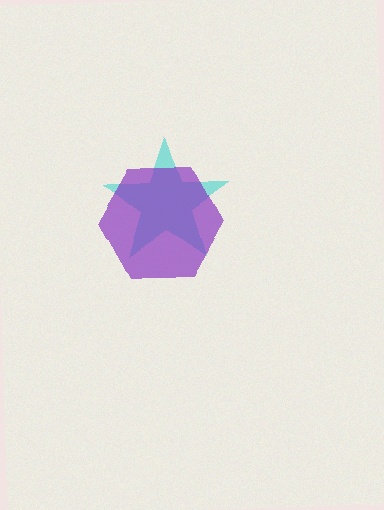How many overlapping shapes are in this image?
There are 2 overlapping shapes in the image.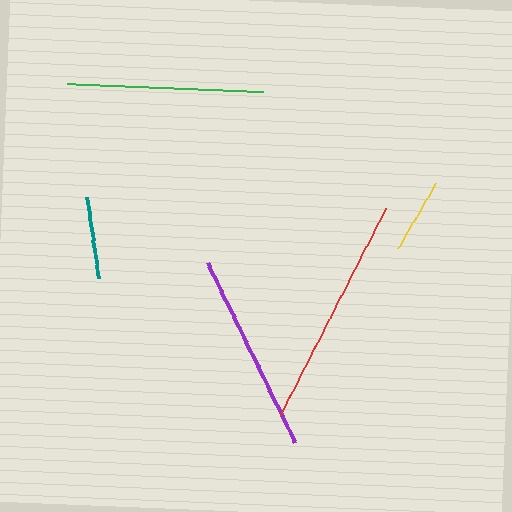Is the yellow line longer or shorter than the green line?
The green line is longer than the yellow line.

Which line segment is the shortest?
The yellow line is the shortest at approximately 75 pixels.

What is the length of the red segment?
The red segment is approximately 232 pixels long.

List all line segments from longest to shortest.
From longest to shortest: red, purple, green, teal, yellow.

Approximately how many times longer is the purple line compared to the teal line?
The purple line is approximately 2.5 times the length of the teal line.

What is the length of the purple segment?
The purple segment is approximately 200 pixels long.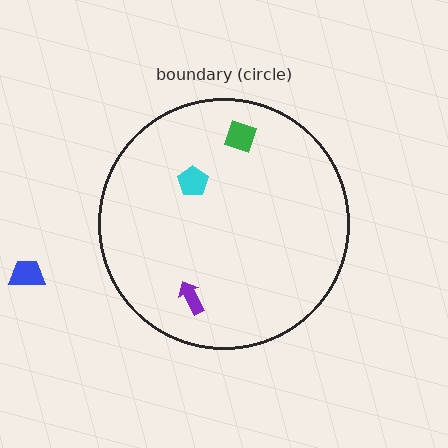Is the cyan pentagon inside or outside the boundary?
Inside.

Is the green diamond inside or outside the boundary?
Inside.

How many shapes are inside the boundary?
3 inside, 1 outside.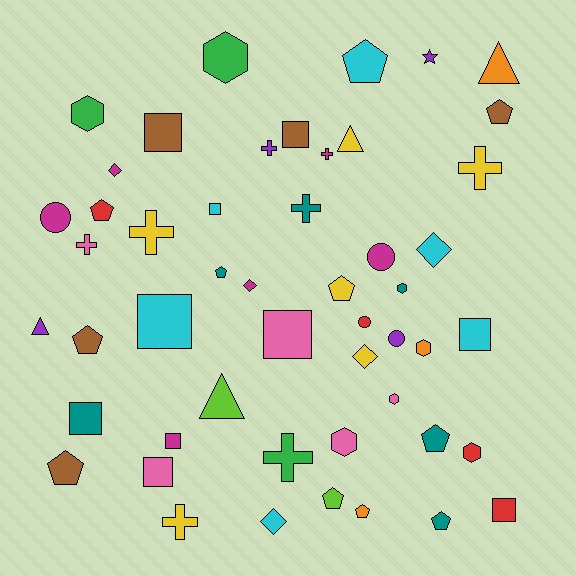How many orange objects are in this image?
There are 3 orange objects.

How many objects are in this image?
There are 50 objects.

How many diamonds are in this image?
There are 5 diamonds.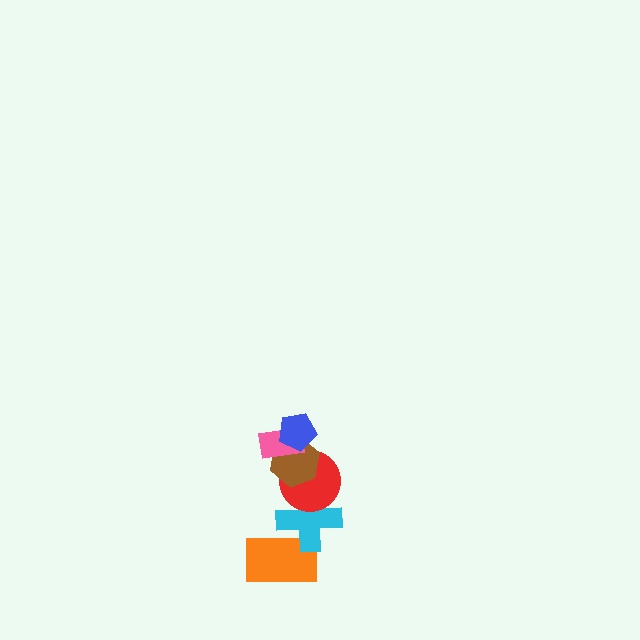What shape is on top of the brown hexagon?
The pink rectangle is on top of the brown hexagon.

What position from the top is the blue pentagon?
The blue pentagon is 1st from the top.